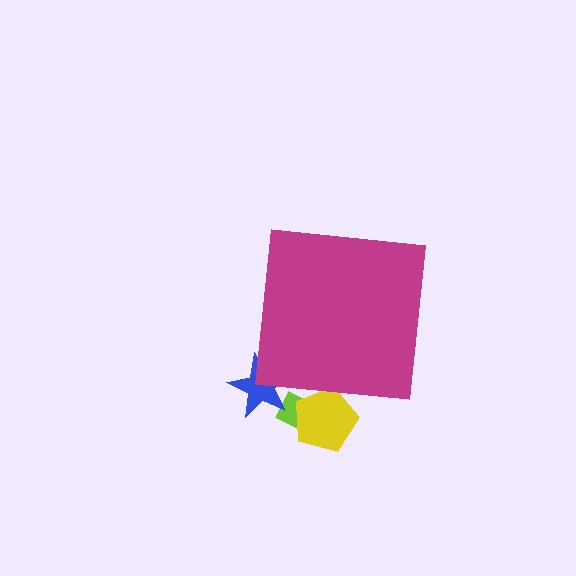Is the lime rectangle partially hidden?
Yes, the lime rectangle is partially hidden behind the magenta square.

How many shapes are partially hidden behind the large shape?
3 shapes are partially hidden.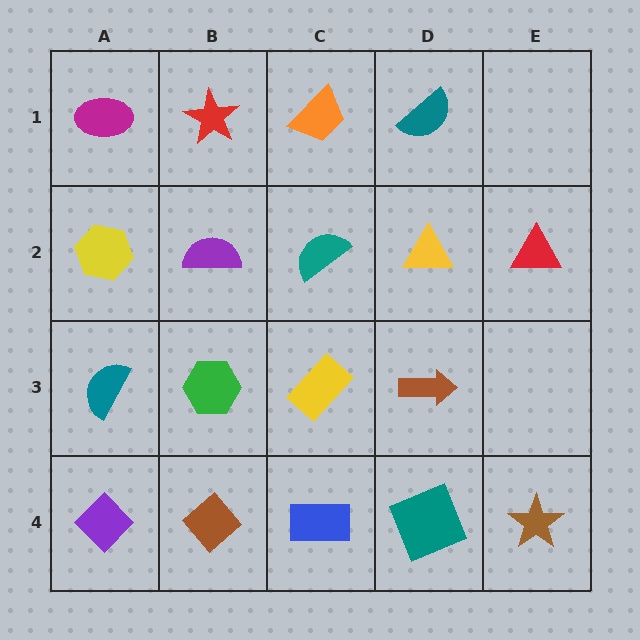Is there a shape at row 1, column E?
No, that cell is empty.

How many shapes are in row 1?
4 shapes.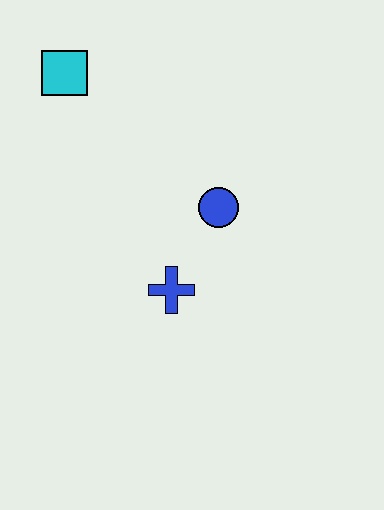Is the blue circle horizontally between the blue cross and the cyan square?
No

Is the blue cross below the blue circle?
Yes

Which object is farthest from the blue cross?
The cyan square is farthest from the blue cross.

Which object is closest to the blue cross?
The blue circle is closest to the blue cross.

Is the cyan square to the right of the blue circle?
No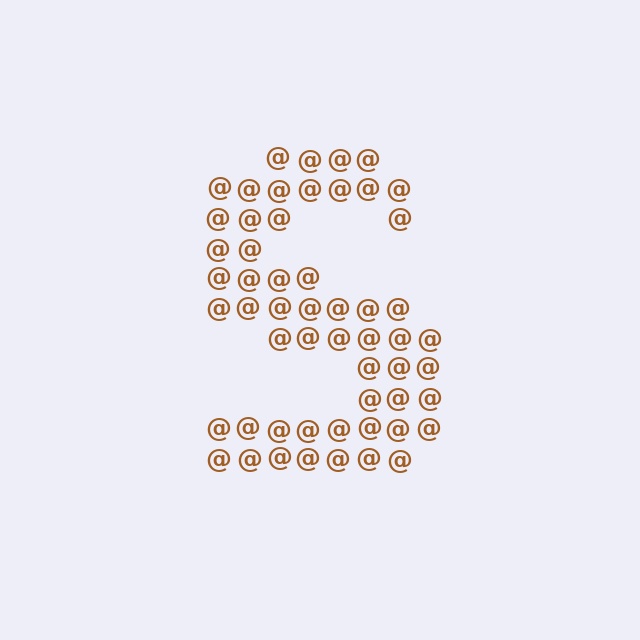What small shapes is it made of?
It is made of small at signs.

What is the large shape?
The large shape is the letter S.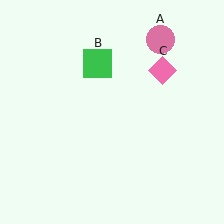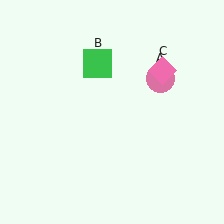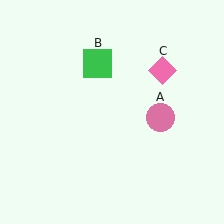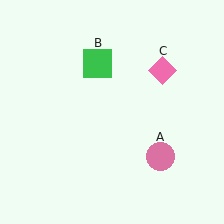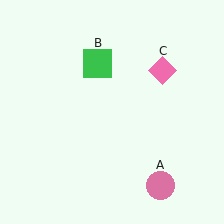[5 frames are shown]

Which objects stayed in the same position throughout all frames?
Green square (object B) and pink diamond (object C) remained stationary.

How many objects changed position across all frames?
1 object changed position: pink circle (object A).